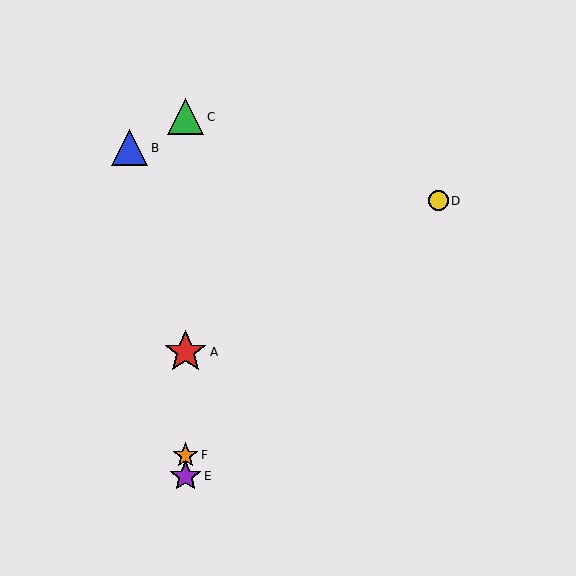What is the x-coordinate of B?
Object B is at x≈130.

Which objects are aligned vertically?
Objects A, C, E, F are aligned vertically.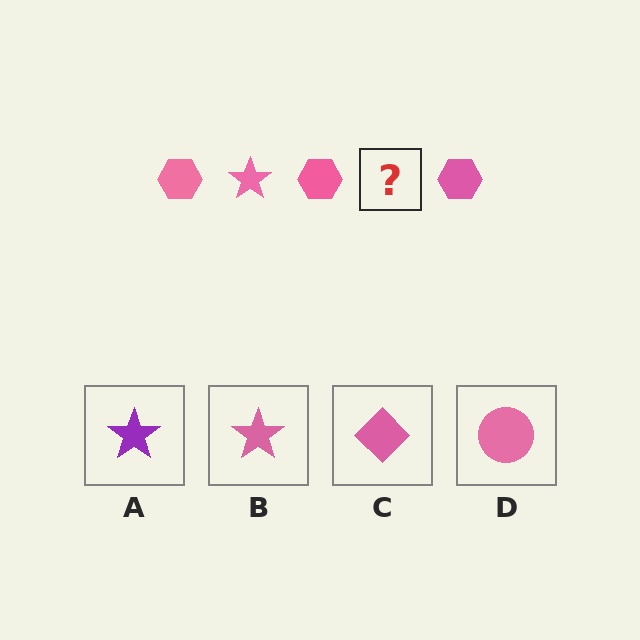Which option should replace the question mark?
Option B.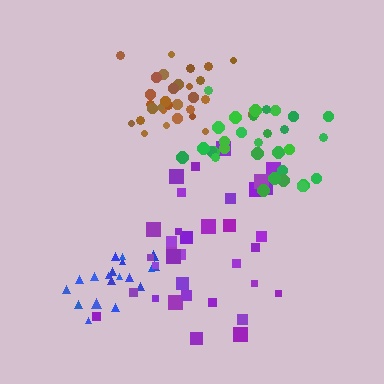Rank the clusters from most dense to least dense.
blue, brown, green, purple.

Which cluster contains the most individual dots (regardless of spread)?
Purple (35).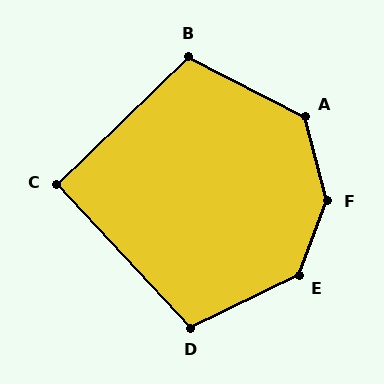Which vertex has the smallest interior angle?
C, at approximately 91 degrees.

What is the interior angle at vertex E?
Approximately 136 degrees (obtuse).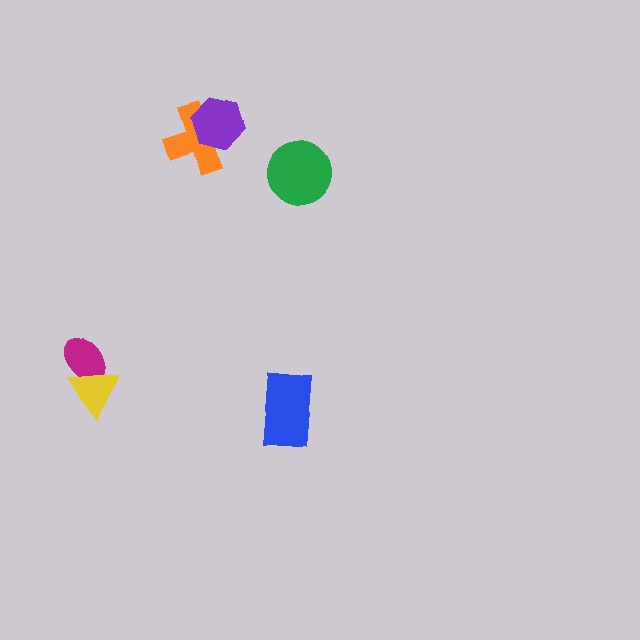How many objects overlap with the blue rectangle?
0 objects overlap with the blue rectangle.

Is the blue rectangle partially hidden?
No, no other shape covers it.